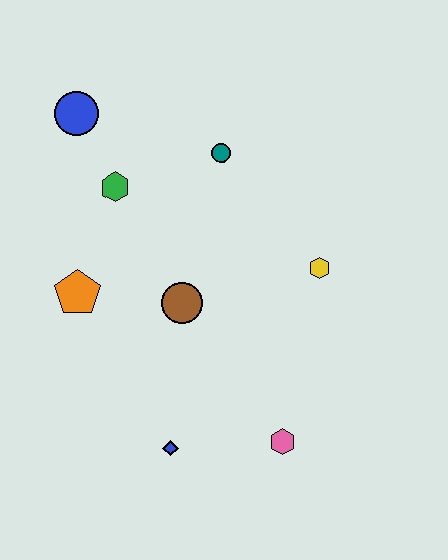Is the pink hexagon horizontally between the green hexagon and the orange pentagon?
No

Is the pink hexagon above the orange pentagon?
No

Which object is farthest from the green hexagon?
The pink hexagon is farthest from the green hexagon.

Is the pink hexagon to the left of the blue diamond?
No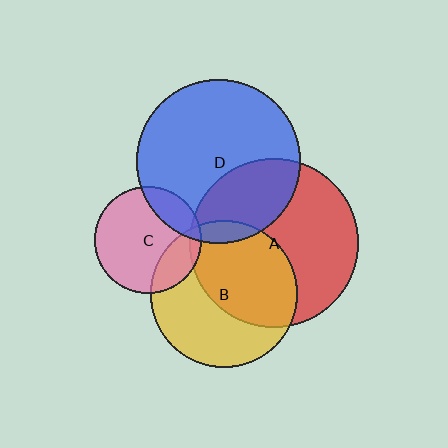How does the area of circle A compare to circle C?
Approximately 2.5 times.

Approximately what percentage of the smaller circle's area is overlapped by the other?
Approximately 30%.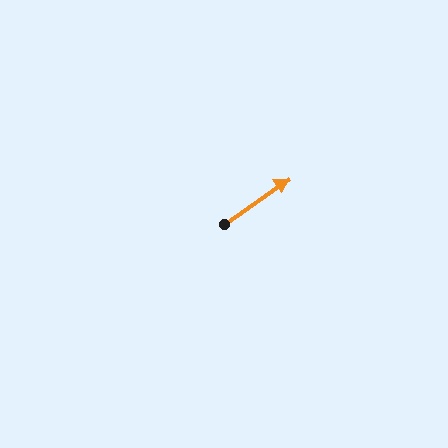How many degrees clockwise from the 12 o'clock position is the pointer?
Approximately 55 degrees.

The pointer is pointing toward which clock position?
Roughly 2 o'clock.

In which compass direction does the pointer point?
Northeast.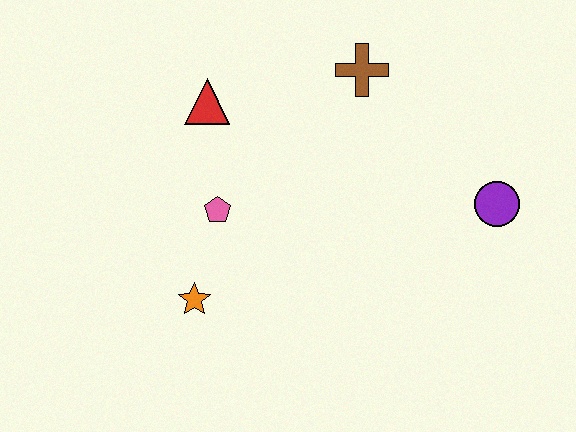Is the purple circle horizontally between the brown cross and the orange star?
No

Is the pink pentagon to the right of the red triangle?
Yes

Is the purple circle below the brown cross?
Yes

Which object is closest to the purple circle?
The brown cross is closest to the purple circle.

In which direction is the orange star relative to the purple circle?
The orange star is to the left of the purple circle.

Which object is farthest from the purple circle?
The orange star is farthest from the purple circle.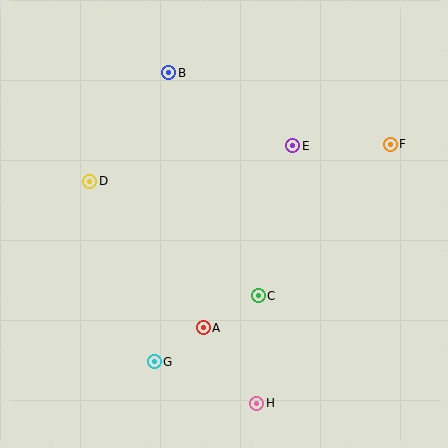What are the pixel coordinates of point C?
Point C is at (258, 296).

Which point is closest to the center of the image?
Point C at (258, 296) is closest to the center.